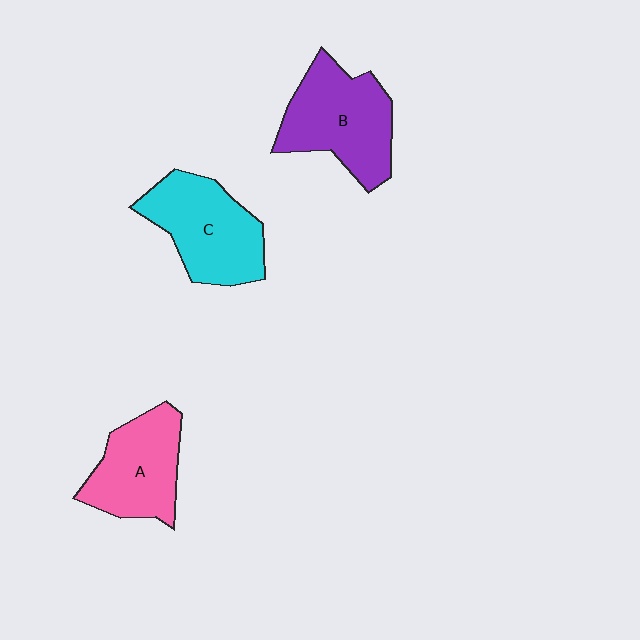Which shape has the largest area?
Shape B (purple).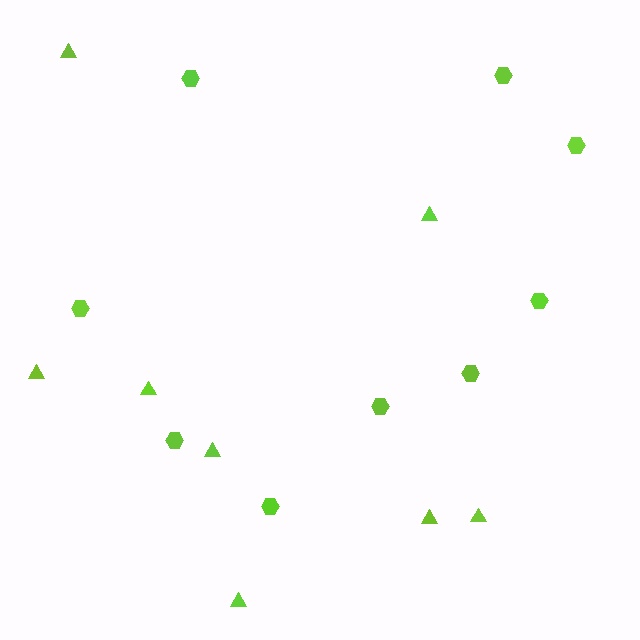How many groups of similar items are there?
There are 2 groups: one group of hexagons (9) and one group of triangles (8).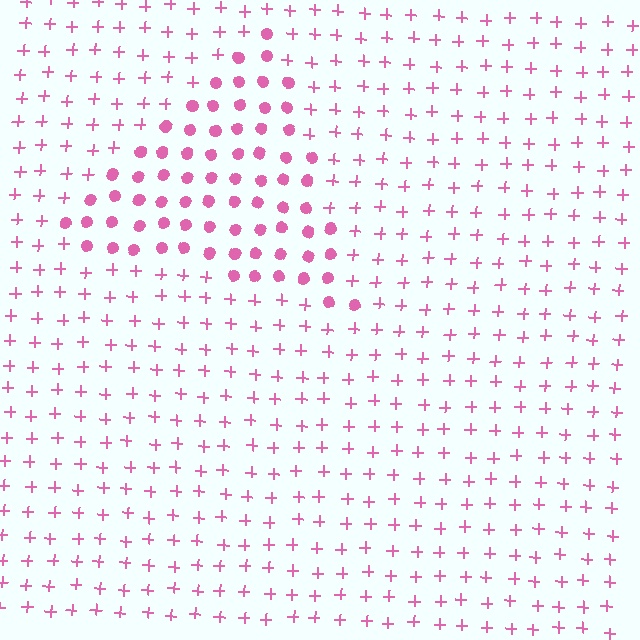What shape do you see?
I see a triangle.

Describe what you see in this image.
The image is filled with small pink elements arranged in a uniform grid. A triangle-shaped region contains circles, while the surrounding area contains plus signs. The boundary is defined purely by the change in element shape.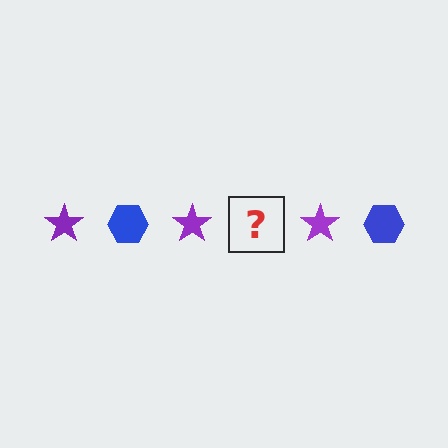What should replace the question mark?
The question mark should be replaced with a blue hexagon.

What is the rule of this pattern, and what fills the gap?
The rule is that the pattern alternates between purple star and blue hexagon. The gap should be filled with a blue hexagon.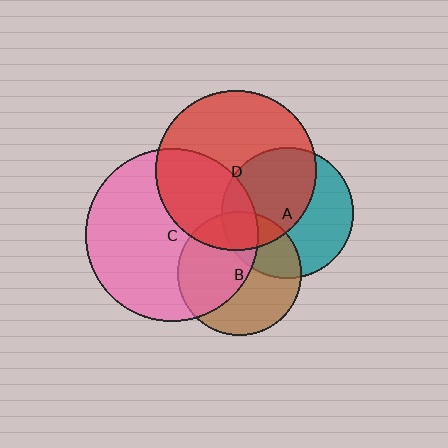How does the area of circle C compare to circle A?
Approximately 1.7 times.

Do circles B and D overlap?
Yes.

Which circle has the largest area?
Circle C (pink).